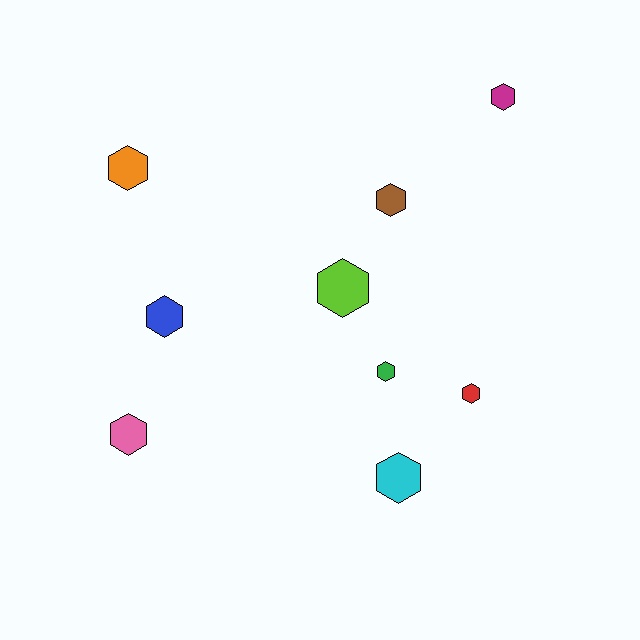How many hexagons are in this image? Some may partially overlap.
There are 9 hexagons.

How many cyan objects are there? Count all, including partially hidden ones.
There is 1 cyan object.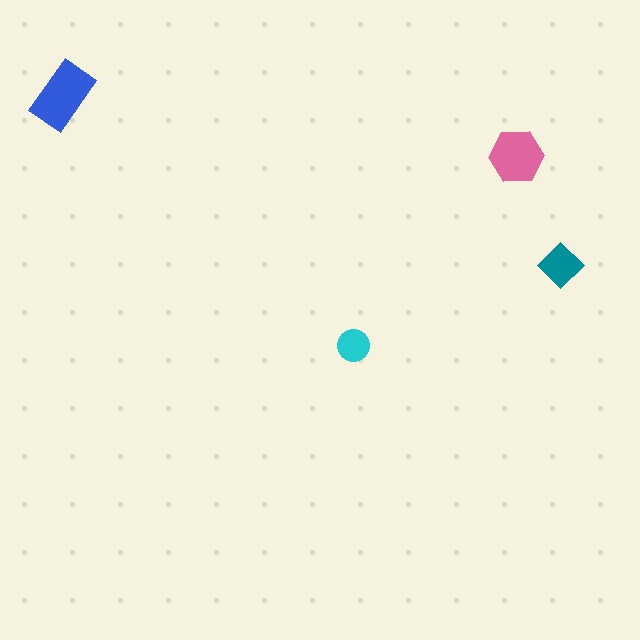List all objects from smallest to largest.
The cyan circle, the teal diamond, the pink hexagon, the blue rectangle.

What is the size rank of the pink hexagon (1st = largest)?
2nd.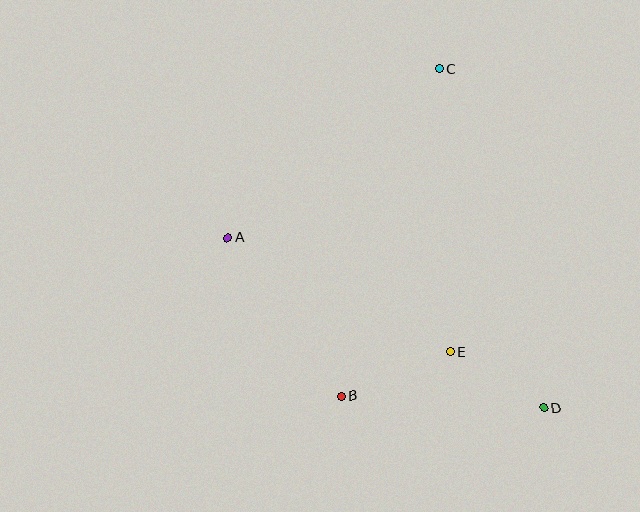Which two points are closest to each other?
Points D and E are closest to each other.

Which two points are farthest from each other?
Points A and D are farthest from each other.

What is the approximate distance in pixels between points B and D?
The distance between B and D is approximately 203 pixels.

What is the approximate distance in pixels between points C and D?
The distance between C and D is approximately 355 pixels.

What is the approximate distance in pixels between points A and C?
The distance between A and C is approximately 271 pixels.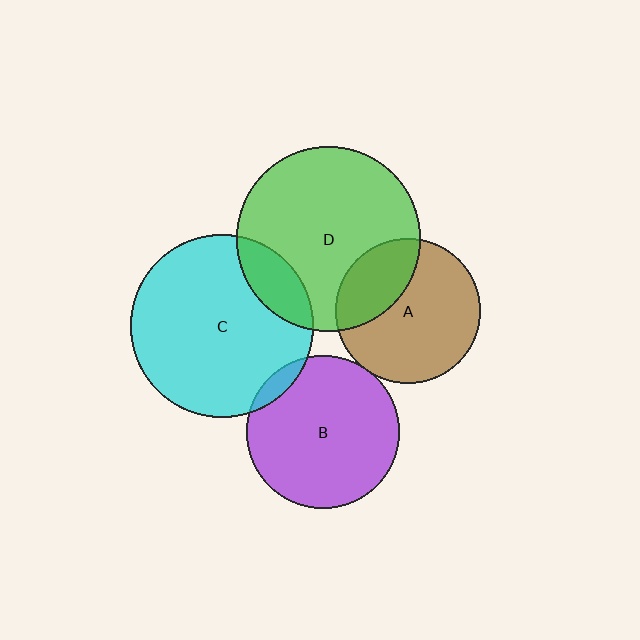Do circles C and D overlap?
Yes.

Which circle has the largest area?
Circle D (green).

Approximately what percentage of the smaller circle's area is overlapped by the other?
Approximately 15%.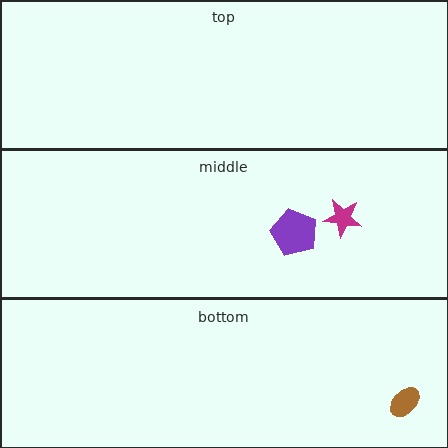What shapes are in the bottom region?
The brown ellipse.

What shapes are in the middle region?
The magenta star, the purple pentagon.